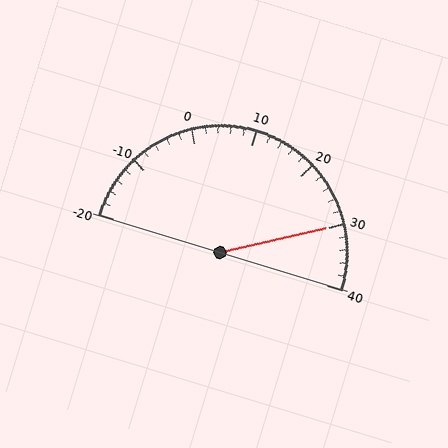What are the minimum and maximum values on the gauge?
The gauge ranges from -20 to 40.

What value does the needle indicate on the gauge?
The needle indicates approximately 30.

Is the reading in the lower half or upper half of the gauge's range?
The reading is in the upper half of the range (-20 to 40).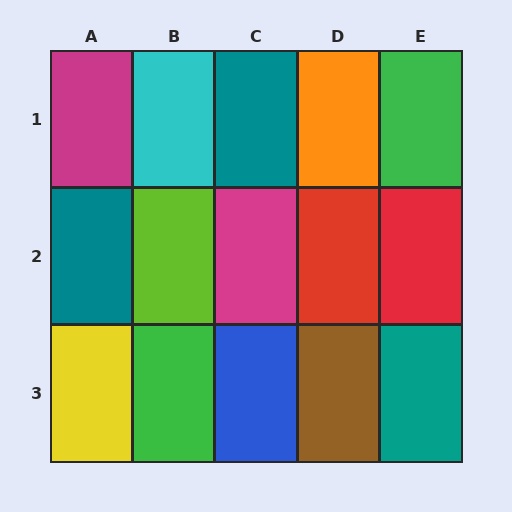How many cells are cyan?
1 cell is cyan.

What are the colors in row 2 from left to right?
Teal, lime, magenta, red, red.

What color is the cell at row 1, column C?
Teal.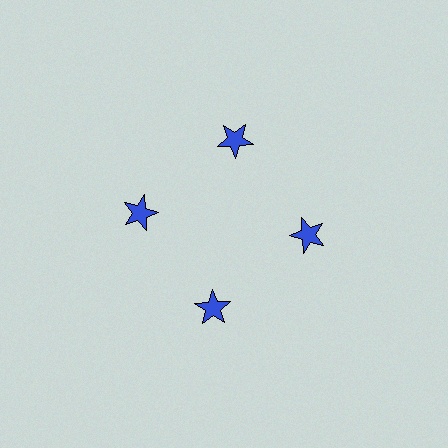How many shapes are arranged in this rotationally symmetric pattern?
There are 4 shapes, arranged in 4 groups of 1.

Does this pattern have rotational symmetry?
Yes, this pattern has 4-fold rotational symmetry. It looks the same after rotating 90 degrees around the center.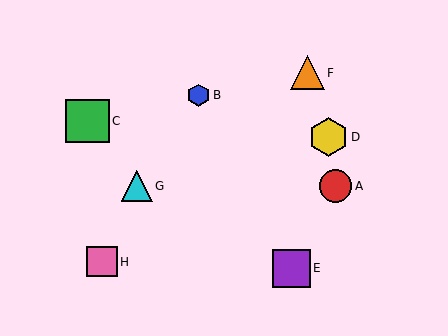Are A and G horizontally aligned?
Yes, both are at y≈186.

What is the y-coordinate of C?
Object C is at y≈121.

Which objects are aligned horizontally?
Objects A, G are aligned horizontally.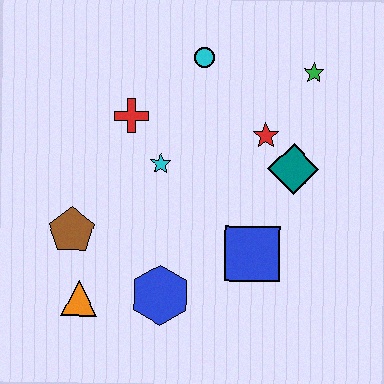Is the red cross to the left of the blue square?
Yes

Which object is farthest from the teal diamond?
The orange triangle is farthest from the teal diamond.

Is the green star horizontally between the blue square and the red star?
No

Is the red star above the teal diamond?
Yes